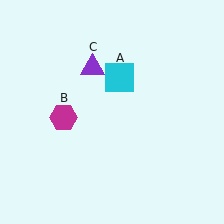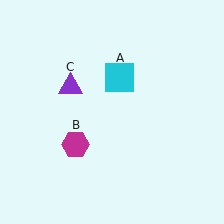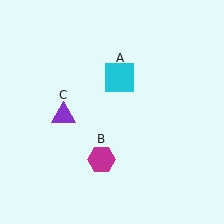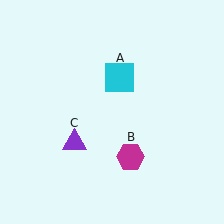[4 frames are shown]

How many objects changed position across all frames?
2 objects changed position: magenta hexagon (object B), purple triangle (object C).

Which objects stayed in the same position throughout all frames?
Cyan square (object A) remained stationary.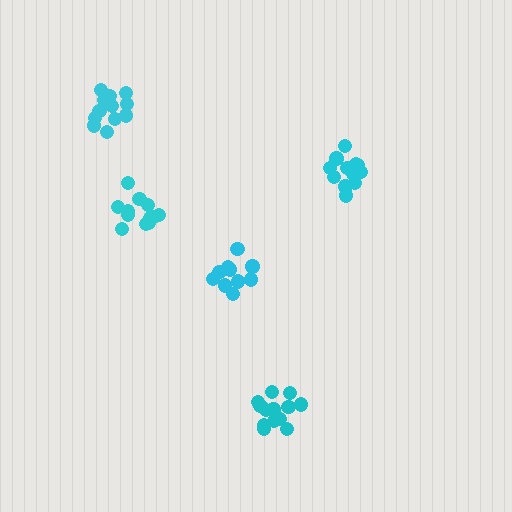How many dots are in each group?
Group 1: 10 dots, Group 2: 12 dots, Group 3: 14 dots, Group 4: 13 dots, Group 5: 12 dots (61 total).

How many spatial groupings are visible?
There are 5 spatial groupings.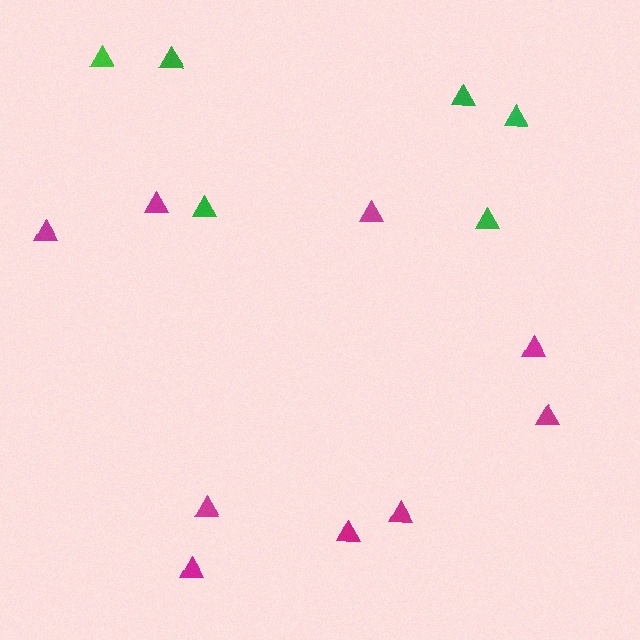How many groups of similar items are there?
There are 2 groups: one group of green triangles (6) and one group of magenta triangles (9).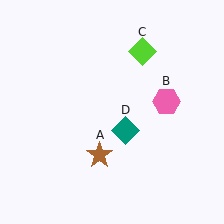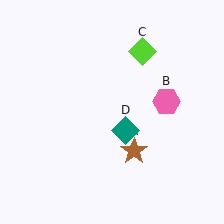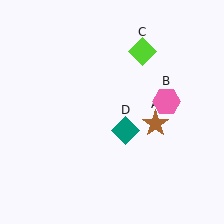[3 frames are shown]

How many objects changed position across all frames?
1 object changed position: brown star (object A).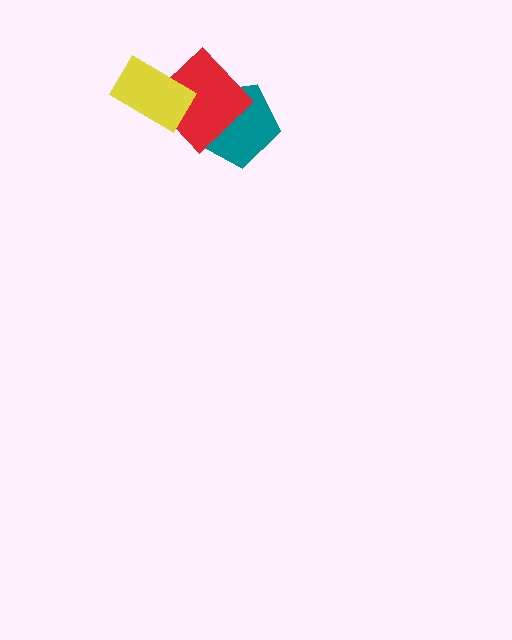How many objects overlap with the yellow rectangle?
1 object overlaps with the yellow rectangle.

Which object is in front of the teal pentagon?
The red diamond is in front of the teal pentagon.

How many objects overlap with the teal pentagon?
1 object overlaps with the teal pentagon.